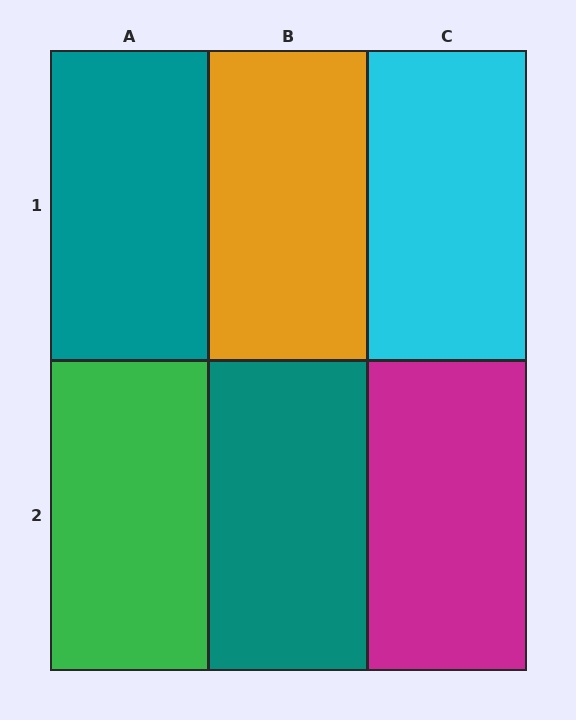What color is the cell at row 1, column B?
Orange.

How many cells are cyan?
1 cell is cyan.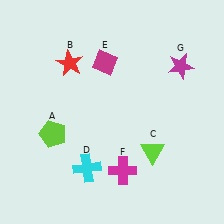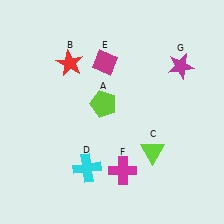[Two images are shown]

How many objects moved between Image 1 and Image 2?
1 object moved between the two images.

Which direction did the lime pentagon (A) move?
The lime pentagon (A) moved right.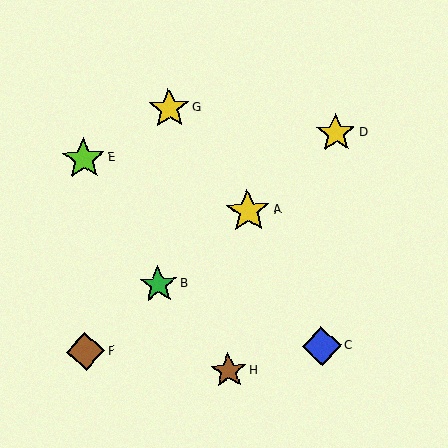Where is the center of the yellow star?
The center of the yellow star is at (336, 133).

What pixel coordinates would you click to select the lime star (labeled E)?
Click at (84, 159) to select the lime star E.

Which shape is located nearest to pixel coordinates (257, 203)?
The yellow star (labeled A) at (248, 211) is nearest to that location.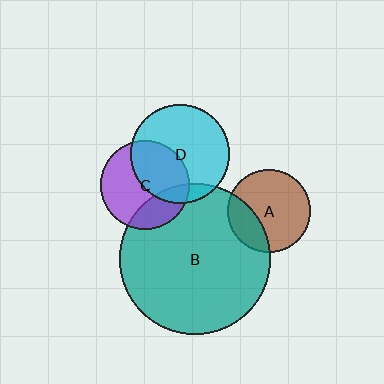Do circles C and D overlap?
Yes.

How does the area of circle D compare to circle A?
Approximately 1.4 times.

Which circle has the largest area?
Circle B (teal).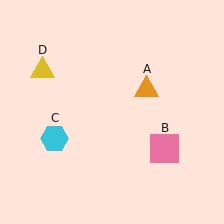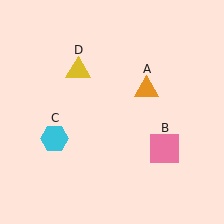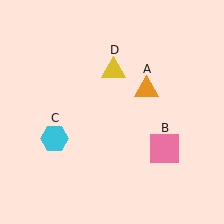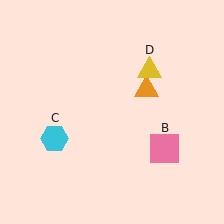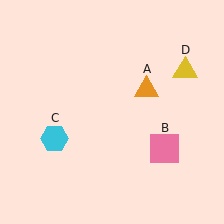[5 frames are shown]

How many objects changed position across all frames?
1 object changed position: yellow triangle (object D).